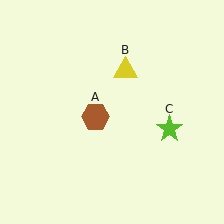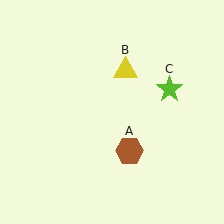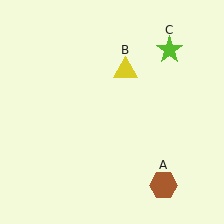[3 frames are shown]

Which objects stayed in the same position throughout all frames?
Yellow triangle (object B) remained stationary.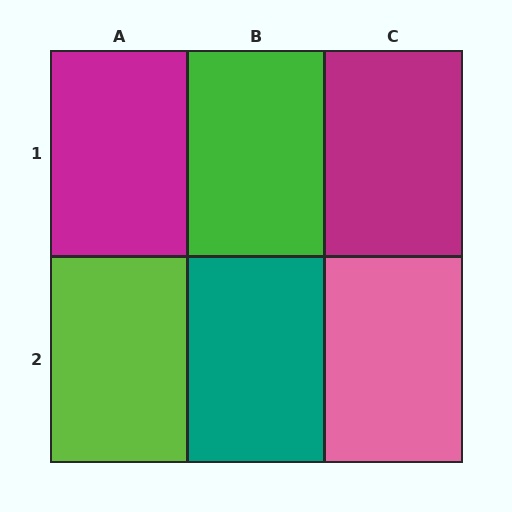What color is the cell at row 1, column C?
Magenta.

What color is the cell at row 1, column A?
Magenta.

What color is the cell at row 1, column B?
Green.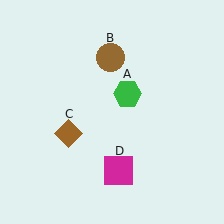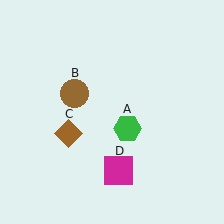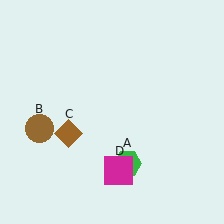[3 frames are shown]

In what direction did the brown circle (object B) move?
The brown circle (object B) moved down and to the left.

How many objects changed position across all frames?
2 objects changed position: green hexagon (object A), brown circle (object B).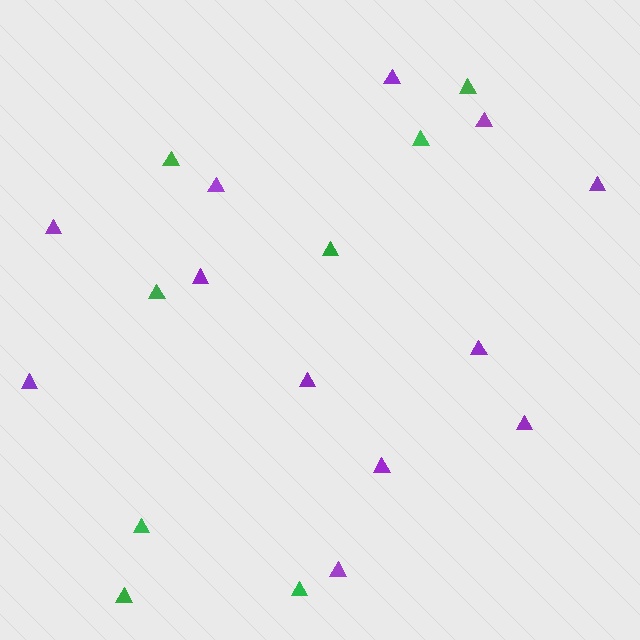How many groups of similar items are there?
There are 2 groups: one group of green triangles (8) and one group of purple triangles (12).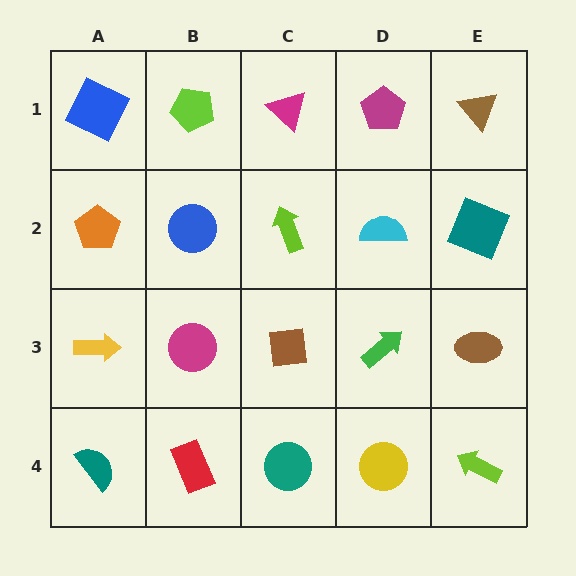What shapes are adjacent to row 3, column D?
A cyan semicircle (row 2, column D), a yellow circle (row 4, column D), a brown square (row 3, column C), a brown ellipse (row 3, column E).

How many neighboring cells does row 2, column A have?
3.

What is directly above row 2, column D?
A magenta pentagon.